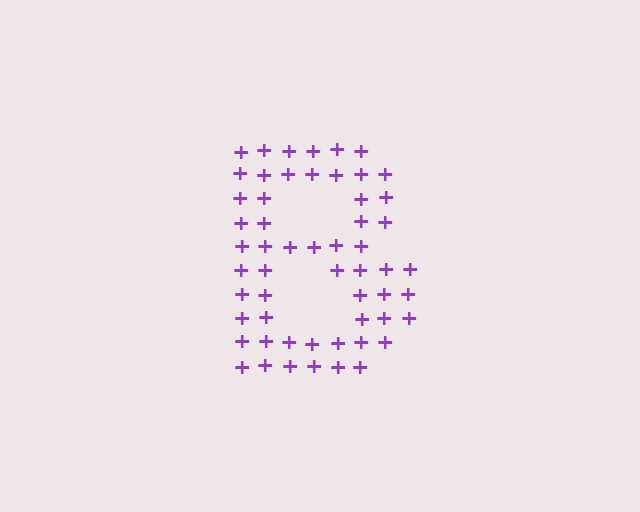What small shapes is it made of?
It is made of small plus signs.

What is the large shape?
The large shape is the letter B.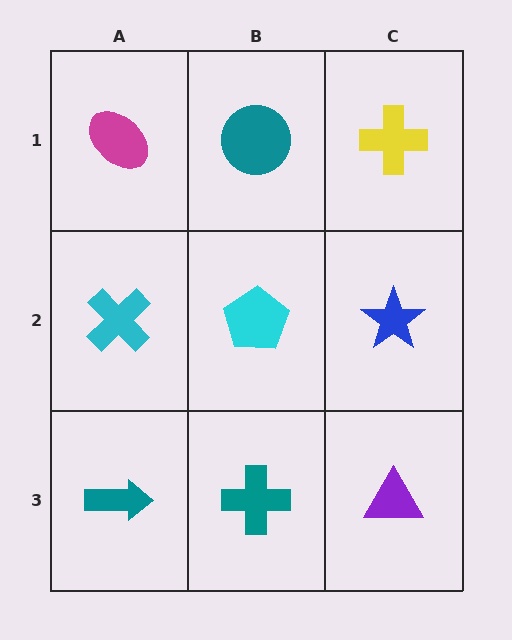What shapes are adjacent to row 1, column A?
A cyan cross (row 2, column A), a teal circle (row 1, column B).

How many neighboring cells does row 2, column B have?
4.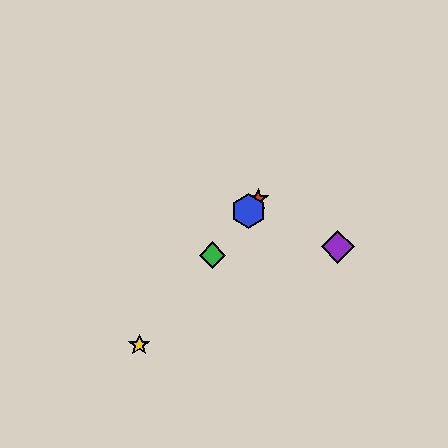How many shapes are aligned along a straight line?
4 shapes (the red star, the blue hexagon, the green diamond, the yellow star) are aligned along a straight line.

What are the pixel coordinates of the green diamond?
The green diamond is at (213, 255).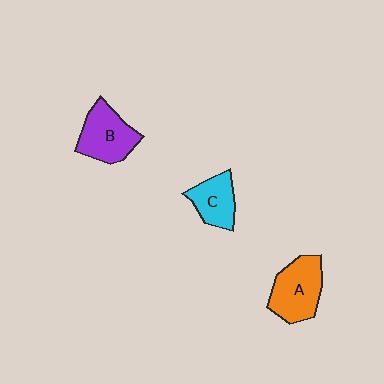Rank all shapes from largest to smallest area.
From largest to smallest: A (orange), B (purple), C (cyan).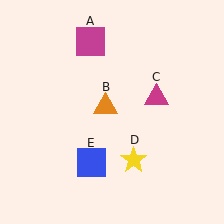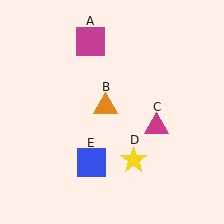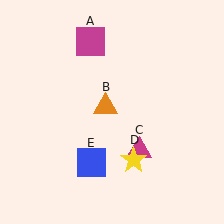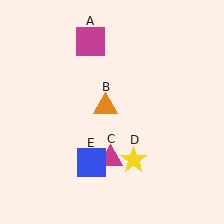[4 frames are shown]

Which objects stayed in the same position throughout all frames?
Magenta square (object A) and orange triangle (object B) and yellow star (object D) and blue square (object E) remained stationary.